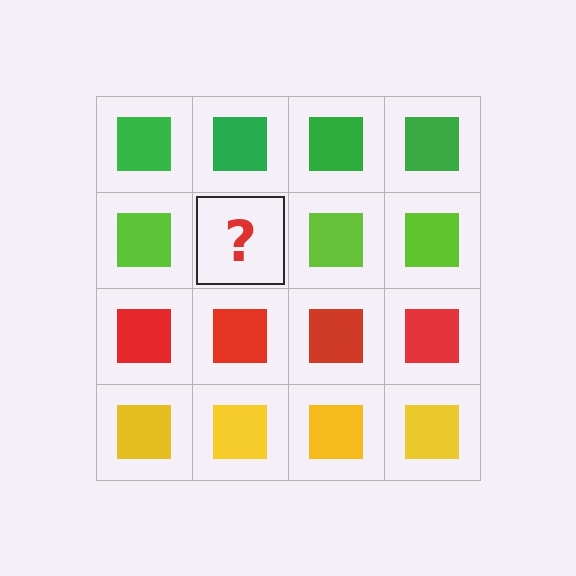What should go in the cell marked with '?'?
The missing cell should contain a lime square.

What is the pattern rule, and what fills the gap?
The rule is that each row has a consistent color. The gap should be filled with a lime square.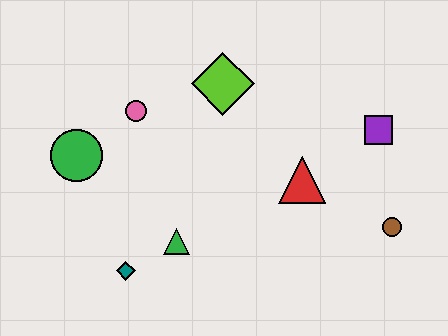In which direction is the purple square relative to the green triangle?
The purple square is to the right of the green triangle.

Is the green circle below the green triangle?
No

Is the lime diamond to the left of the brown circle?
Yes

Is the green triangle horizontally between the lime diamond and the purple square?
No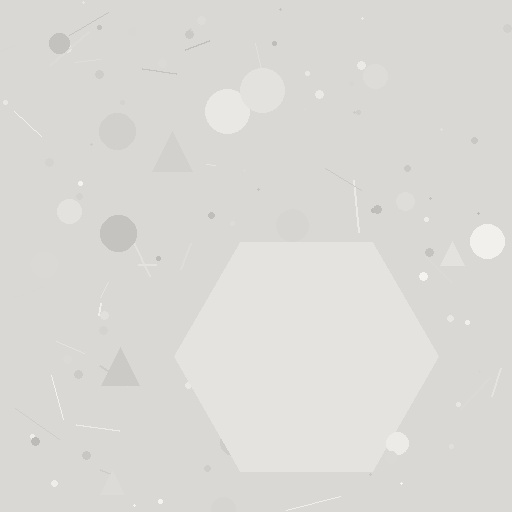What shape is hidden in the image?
A hexagon is hidden in the image.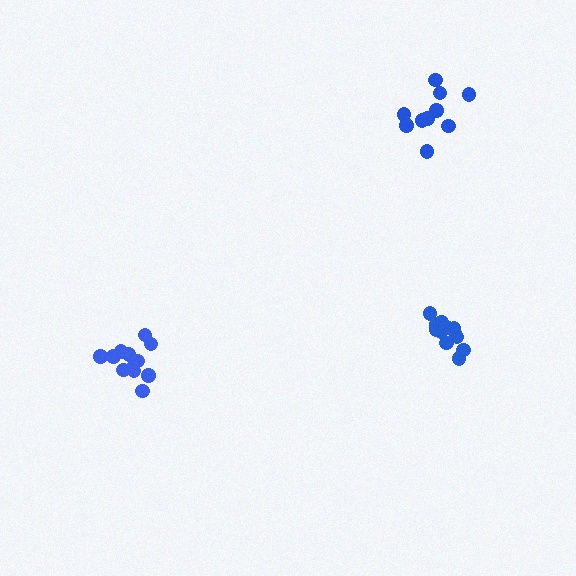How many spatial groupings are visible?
There are 3 spatial groupings.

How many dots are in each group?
Group 1: 14 dots, Group 2: 12 dots, Group 3: 10 dots (36 total).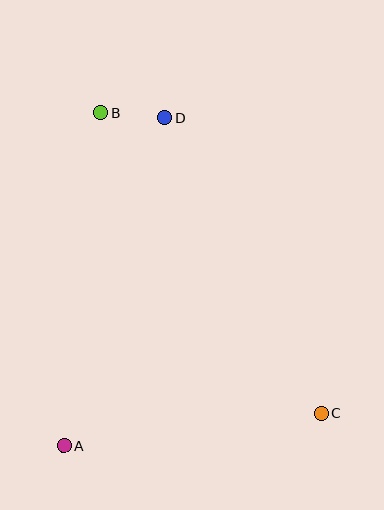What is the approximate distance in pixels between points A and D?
The distance between A and D is approximately 343 pixels.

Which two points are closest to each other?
Points B and D are closest to each other.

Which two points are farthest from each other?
Points B and C are farthest from each other.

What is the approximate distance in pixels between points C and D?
The distance between C and D is approximately 335 pixels.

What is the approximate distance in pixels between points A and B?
The distance between A and B is approximately 335 pixels.